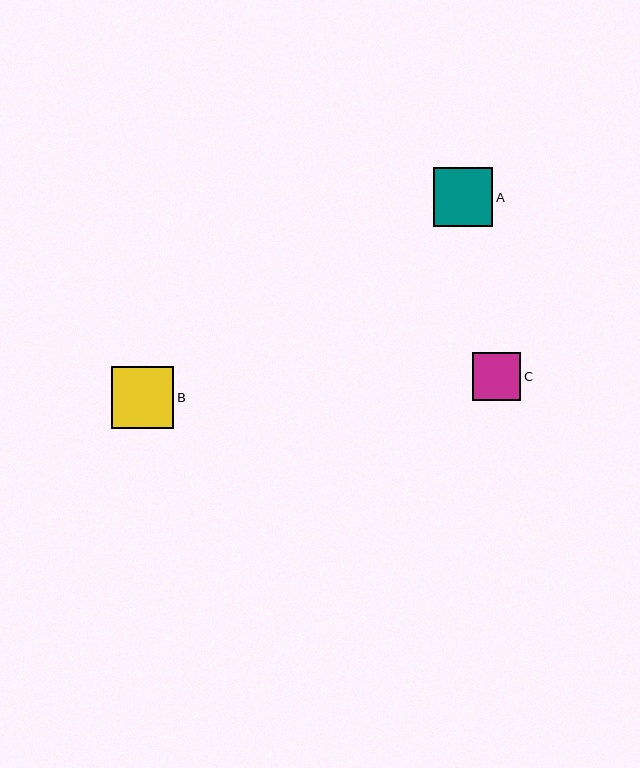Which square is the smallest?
Square C is the smallest with a size of approximately 49 pixels.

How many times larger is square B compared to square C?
Square B is approximately 1.3 times the size of square C.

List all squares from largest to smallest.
From largest to smallest: B, A, C.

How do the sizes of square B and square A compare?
Square B and square A are approximately the same size.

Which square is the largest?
Square B is the largest with a size of approximately 62 pixels.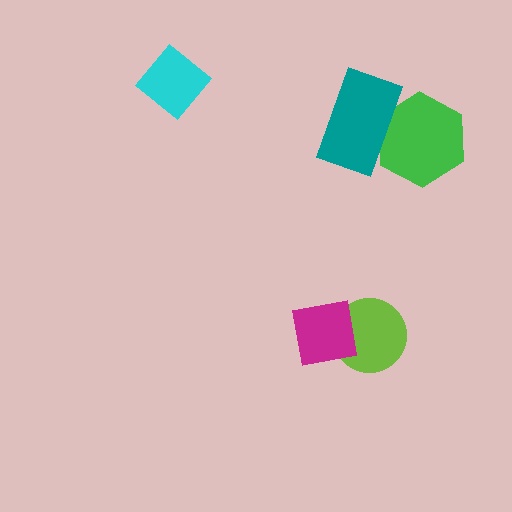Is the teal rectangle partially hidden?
No, no other shape covers it.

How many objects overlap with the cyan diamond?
0 objects overlap with the cyan diamond.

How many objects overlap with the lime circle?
1 object overlaps with the lime circle.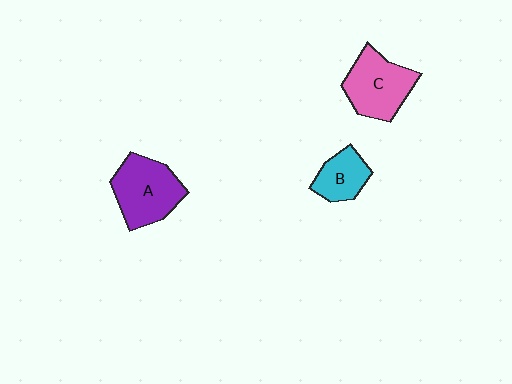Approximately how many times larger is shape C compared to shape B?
Approximately 1.6 times.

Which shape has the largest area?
Shape A (purple).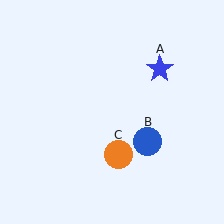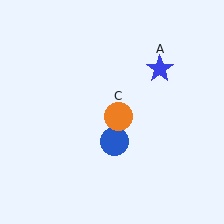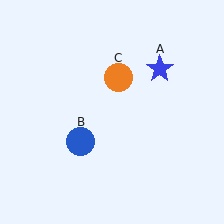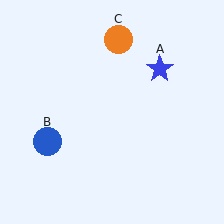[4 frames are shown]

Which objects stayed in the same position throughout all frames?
Blue star (object A) remained stationary.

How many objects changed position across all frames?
2 objects changed position: blue circle (object B), orange circle (object C).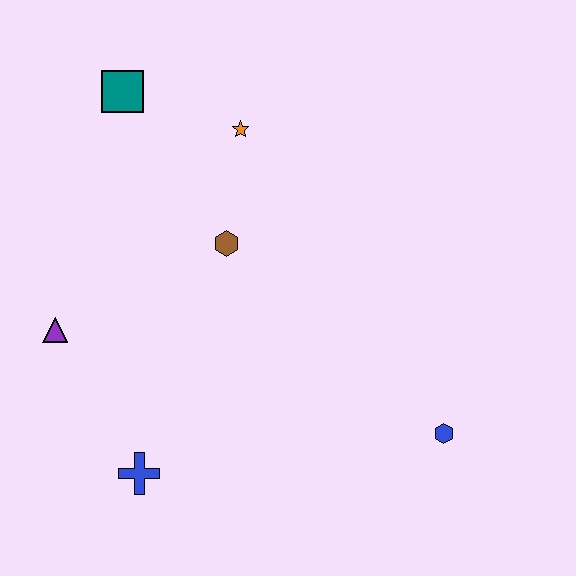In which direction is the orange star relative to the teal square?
The orange star is to the right of the teal square.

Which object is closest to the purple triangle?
The blue cross is closest to the purple triangle.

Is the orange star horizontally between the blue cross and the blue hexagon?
Yes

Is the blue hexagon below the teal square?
Yes